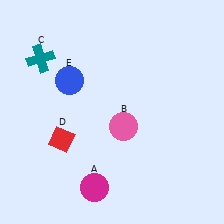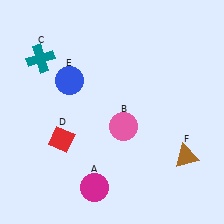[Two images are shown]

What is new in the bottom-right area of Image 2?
A brown triangle (F) was added in the bottom-right area of Image 2.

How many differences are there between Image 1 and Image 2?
There is 1 difference between the two images.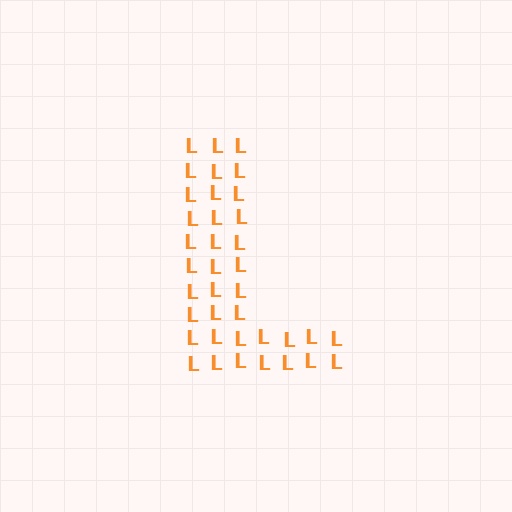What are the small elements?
The small elements are letter L's.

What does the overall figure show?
The overall figure shows the letter L.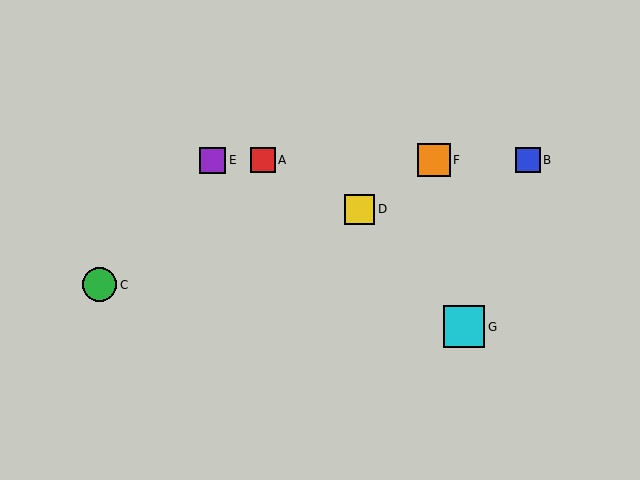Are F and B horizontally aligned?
Yes, both are at y≈160.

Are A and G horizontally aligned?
No, A is at y≈160 and G is at y≈327.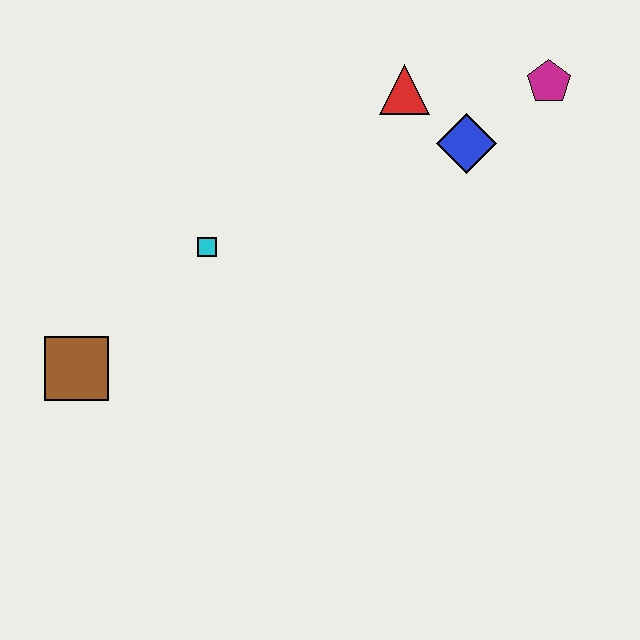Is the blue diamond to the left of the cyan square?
No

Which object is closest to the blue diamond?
The red triangle is closest to the blue diamond.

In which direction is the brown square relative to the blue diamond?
The brown square is to the left of the blue diamond.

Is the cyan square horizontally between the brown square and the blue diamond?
Yes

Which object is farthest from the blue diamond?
The brown square is farthest from the blue diamond.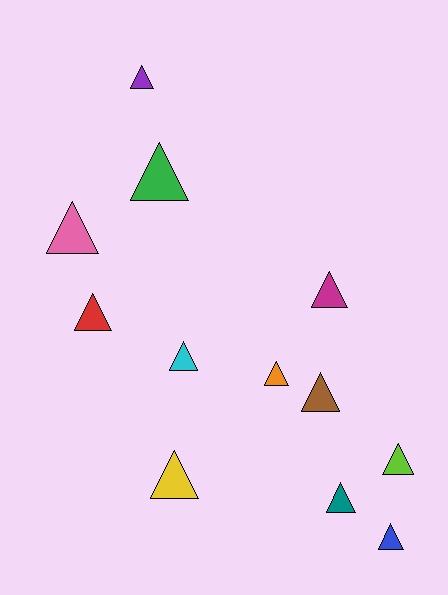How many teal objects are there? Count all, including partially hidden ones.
There is 1 teal object.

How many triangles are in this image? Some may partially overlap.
There are 12 triangles.